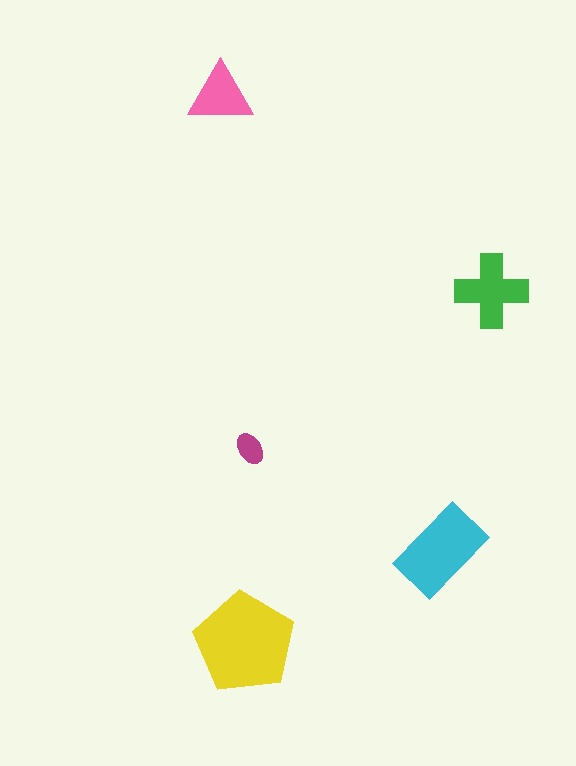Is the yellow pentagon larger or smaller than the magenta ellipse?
Larger.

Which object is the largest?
The yellow pentagon.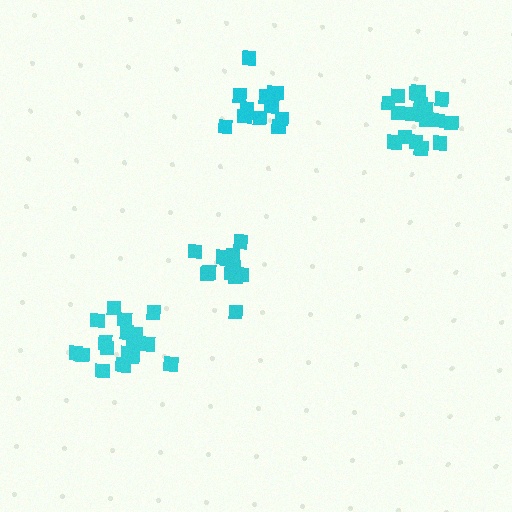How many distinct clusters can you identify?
There are 4 distinct clusters.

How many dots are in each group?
Group 1: 13 dots, Group 2: 18 dots, Group 3: 13 dots, Group 4: 19 dots (63 total).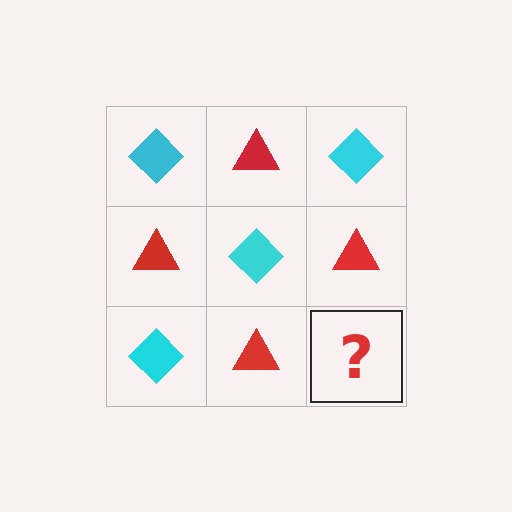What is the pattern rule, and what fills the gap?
The rule is that it alternates cyan diamond and red triangle in a checkerboard pattern. The gap should be filled with a cyan diamond.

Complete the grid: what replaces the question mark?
The question mark should be replaced with a cyan diamond.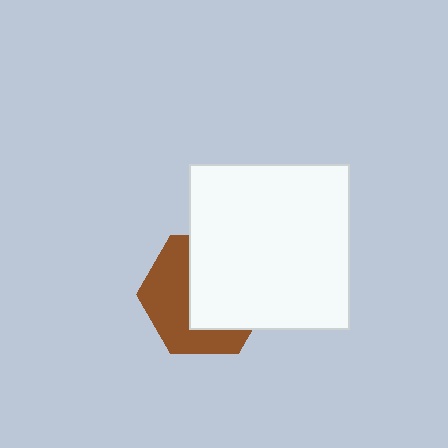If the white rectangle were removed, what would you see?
You would see the complete brown hexagon.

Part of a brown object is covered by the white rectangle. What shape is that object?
It is a hexagon.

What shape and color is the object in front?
The object in front is a white rectangle.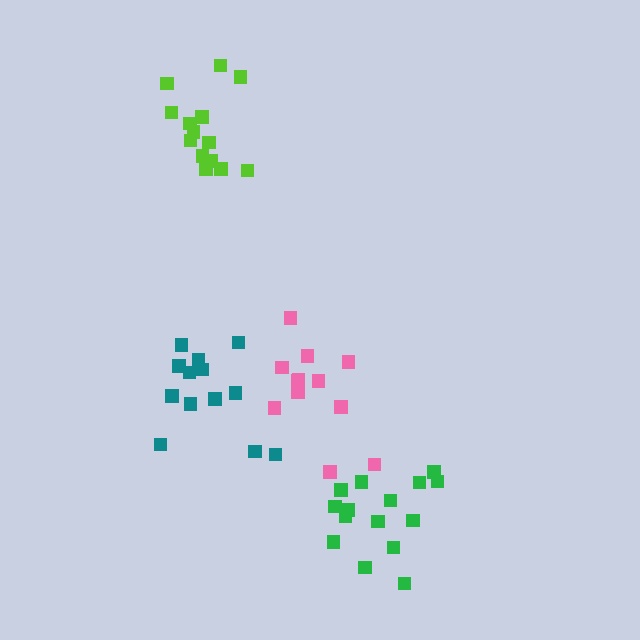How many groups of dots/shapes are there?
There are 4 groups.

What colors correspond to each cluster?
The clusters are colored: pink, teal, green, lime.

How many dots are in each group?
Group 1: 12 dots, Group 2: 13 dots, Group 3: 15 dots, Group 4: 14 dots (54 total).